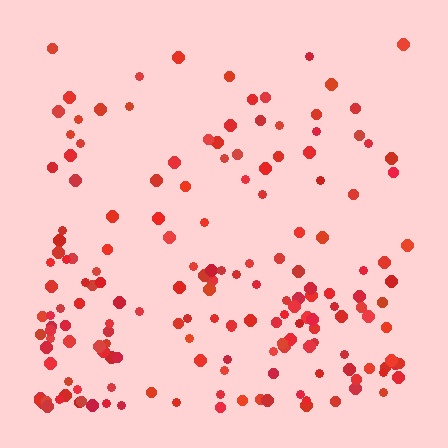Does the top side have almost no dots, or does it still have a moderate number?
Still a moderate number, just noticeably fewer than the bottom.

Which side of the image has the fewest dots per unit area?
The top.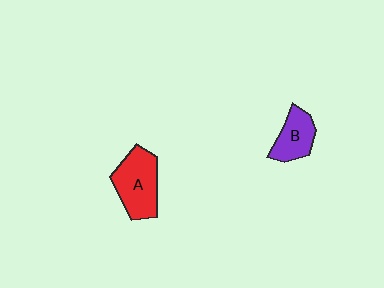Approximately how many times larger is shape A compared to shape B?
Approximately 1.5 times.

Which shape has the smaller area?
Shape B (purple).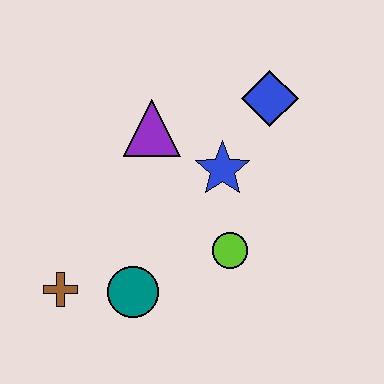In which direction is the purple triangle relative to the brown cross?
The purple triangle is above the brown cross.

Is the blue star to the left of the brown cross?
No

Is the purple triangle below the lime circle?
No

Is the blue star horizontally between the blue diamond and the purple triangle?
Yes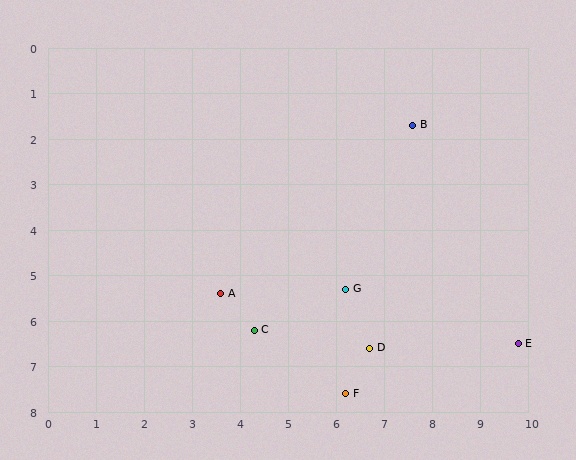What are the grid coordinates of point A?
Point A is at approximately (3.6, 5.4).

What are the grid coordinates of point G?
Point G is at approximately (6.2, 5.3).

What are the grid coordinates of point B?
Point B is at approximately (7.6, 1.7).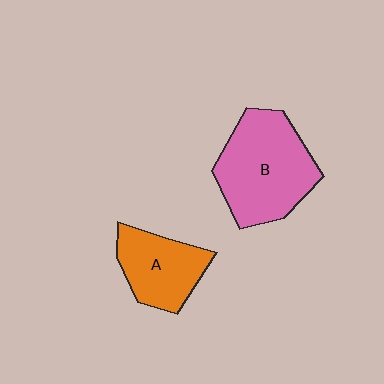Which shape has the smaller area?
Shape A (orange).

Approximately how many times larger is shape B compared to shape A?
Approximately 1.6 times.